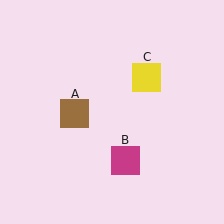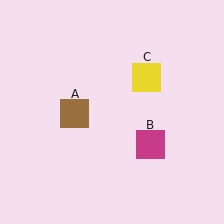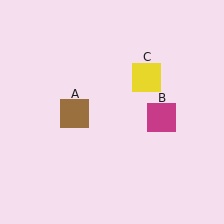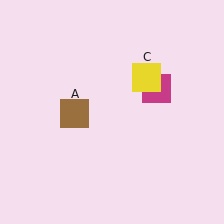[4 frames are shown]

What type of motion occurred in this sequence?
The magenta square (object B) rotated counterclockwise around the center of the scene.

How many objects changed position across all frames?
1 object changed position: magenta square (object B).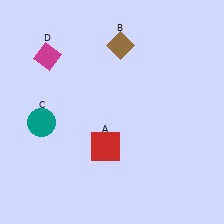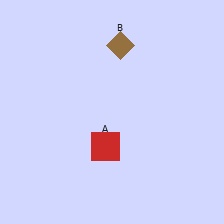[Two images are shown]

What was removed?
The teal circle (C), the magenta diamond (D) were removed in Image 2.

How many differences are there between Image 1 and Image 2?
There are 2 differences between the two images.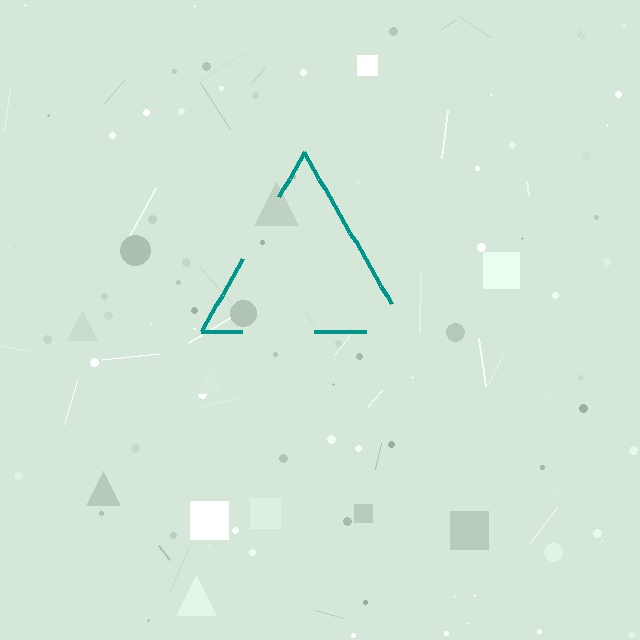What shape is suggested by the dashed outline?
The dashed outline suggests a triangle.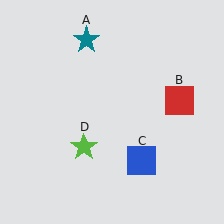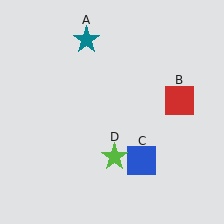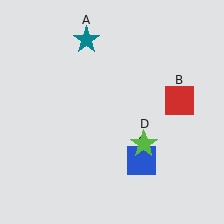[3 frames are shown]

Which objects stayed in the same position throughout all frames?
Teal star (object A) and red square (object B) and blue square (object C) remained stationary.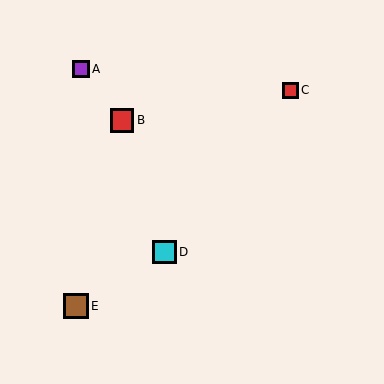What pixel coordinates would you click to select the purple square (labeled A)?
Click at (81, 69) to select the purple square A.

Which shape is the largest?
The brown square (labeled E) is the largest.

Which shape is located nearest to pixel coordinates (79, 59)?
The purple square (labeled A) at (81, 69) is nearest to that location.